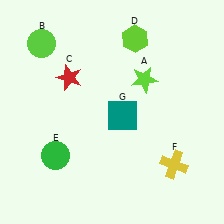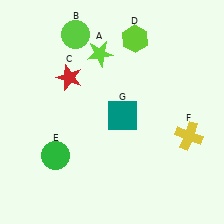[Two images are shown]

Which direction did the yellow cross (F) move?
The yellow cross (F) moved up.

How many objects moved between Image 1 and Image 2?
3 objects moved between the two images.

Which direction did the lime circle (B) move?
The lime circle (B) moved right.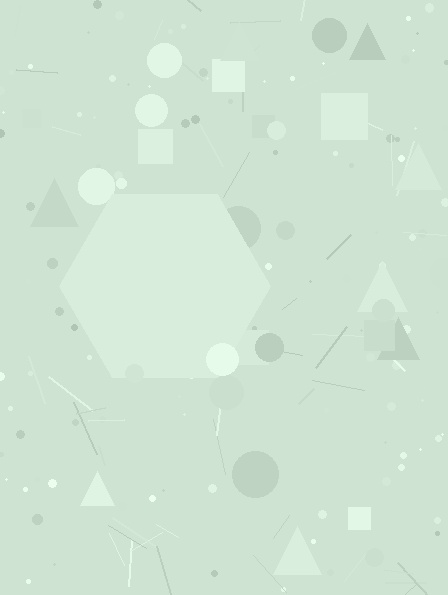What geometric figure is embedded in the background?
A hexagon is embedded in the background.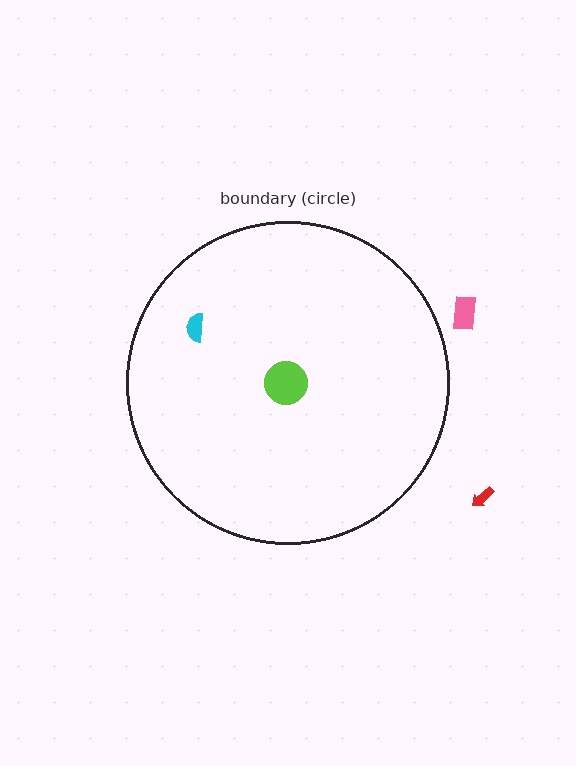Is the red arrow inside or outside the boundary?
Outside.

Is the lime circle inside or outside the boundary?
Inside.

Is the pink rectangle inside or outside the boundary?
Outside.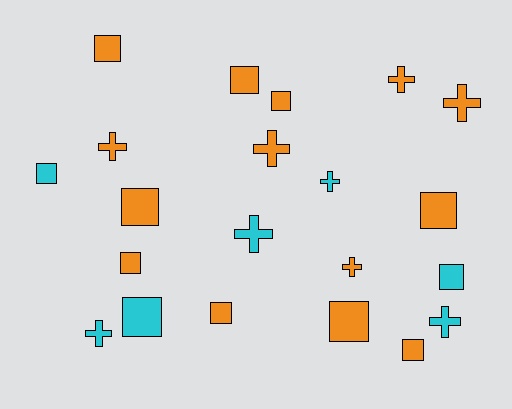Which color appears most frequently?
Orange, with 14 objects.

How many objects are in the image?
There are 21 objects.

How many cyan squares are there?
There are 3 cyan squares.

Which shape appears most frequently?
Square, with 12 objects.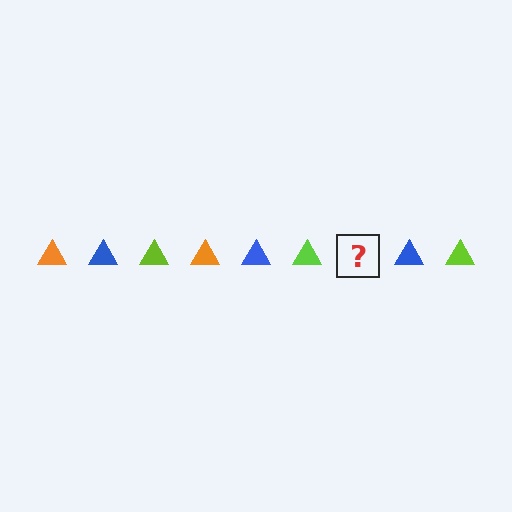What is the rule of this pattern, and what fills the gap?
The rule is that the pattern cycles through orange, blue, lime triangles. The gap should be filled with an orange triangle.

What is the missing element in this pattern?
The missing element is an orange triangle.